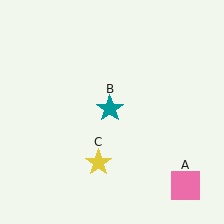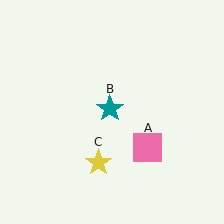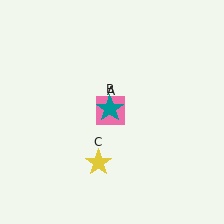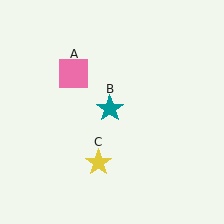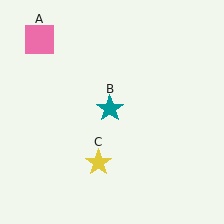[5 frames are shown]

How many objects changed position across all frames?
1 object changed position: pink square (object A).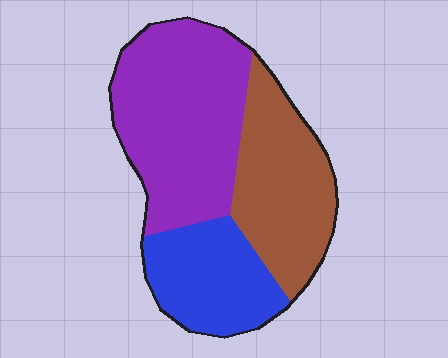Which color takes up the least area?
Blue, at roughly 25%.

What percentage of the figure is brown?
Brown covers 31% of the figure.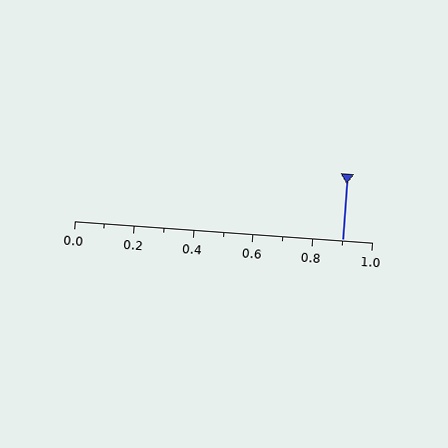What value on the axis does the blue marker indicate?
The marker indicates approximately 0.9.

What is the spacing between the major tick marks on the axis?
The major ticks are spaced 0.2 apart.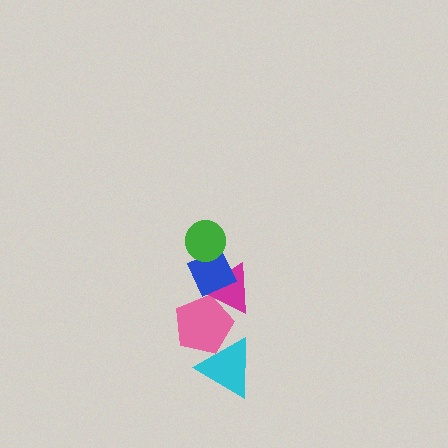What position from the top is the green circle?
The green circle is 1st from the top.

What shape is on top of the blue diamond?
The green circle is on top of the blue diamond.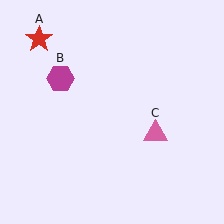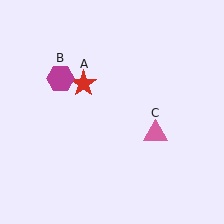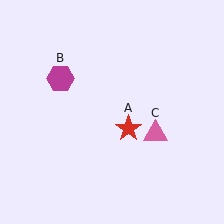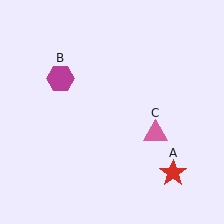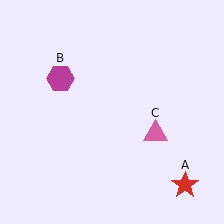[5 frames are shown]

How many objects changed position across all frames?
1 object changed position: red star (object A).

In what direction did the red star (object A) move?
The red star (object A) moved down and to the right.